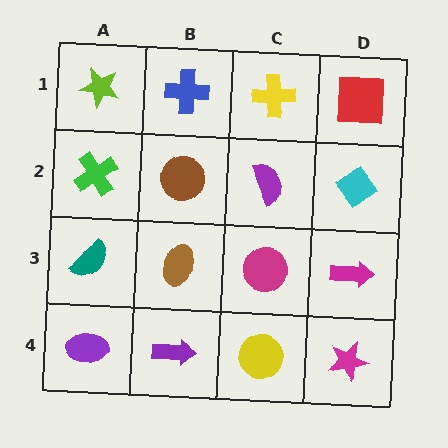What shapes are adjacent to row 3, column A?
A green cross (row 2, column A), a purple ellipse (row 4, column A), a brown ellipse (row 3, column B).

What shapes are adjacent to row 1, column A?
A green cross (row 2, column A), a blue cross (row 1, column B).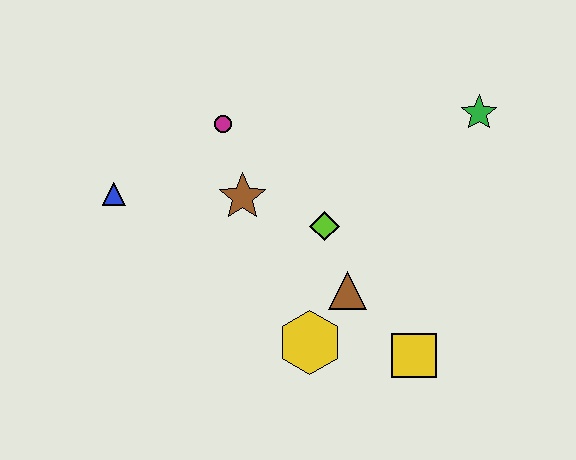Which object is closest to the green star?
The lime diamond is closest to the green star.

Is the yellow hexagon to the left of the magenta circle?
No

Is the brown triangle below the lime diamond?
Yes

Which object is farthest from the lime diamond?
The blue triangle is farthest from the lime diamond.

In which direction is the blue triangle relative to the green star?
The blue triangle is to the left of the green star.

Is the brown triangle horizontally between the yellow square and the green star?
No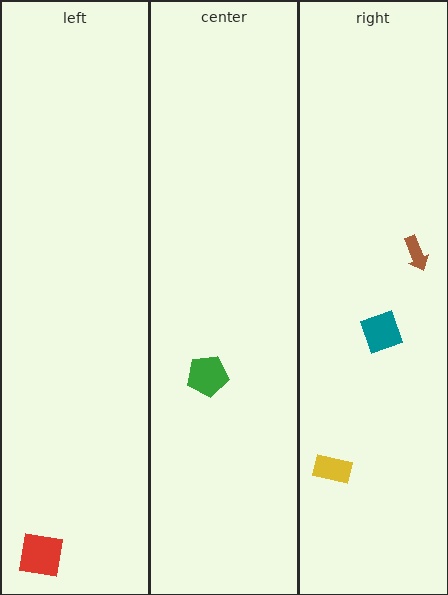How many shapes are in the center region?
1.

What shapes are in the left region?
The red square.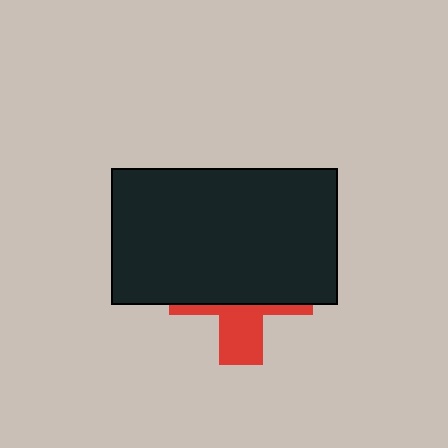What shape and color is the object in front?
The object in front is a black rectangle.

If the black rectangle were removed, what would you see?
You would see the complete red cross.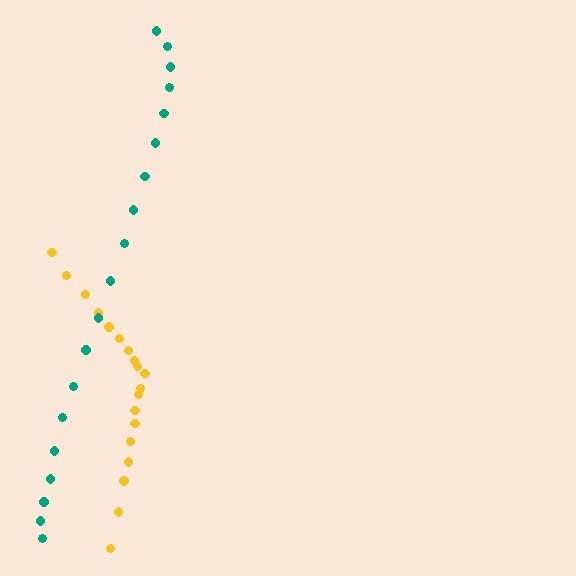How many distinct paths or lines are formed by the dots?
There are 2 distinct paths.